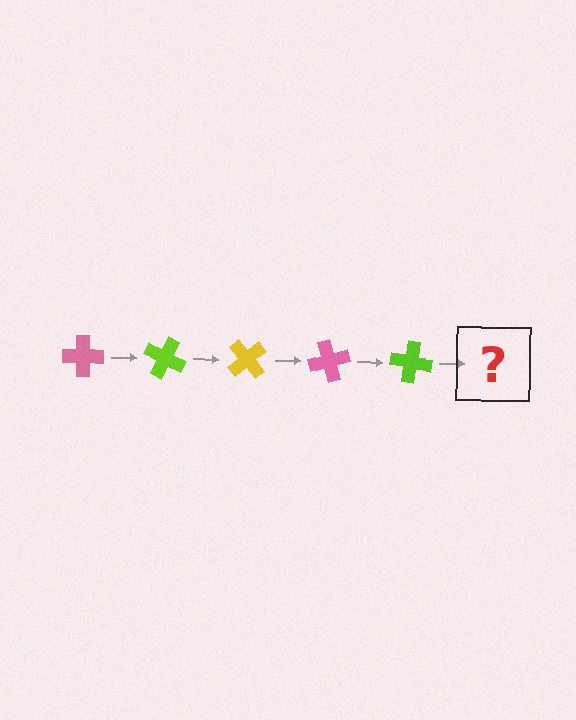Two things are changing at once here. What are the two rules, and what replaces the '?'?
The two rules are that it rotates 25 degrees each step and the color cycles through pink, lime, and yellow. The '?' should be a yellow cross, rotated 125 degrees from the start.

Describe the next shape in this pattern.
It should be a yellow cross, rotated 125 degrees from the start.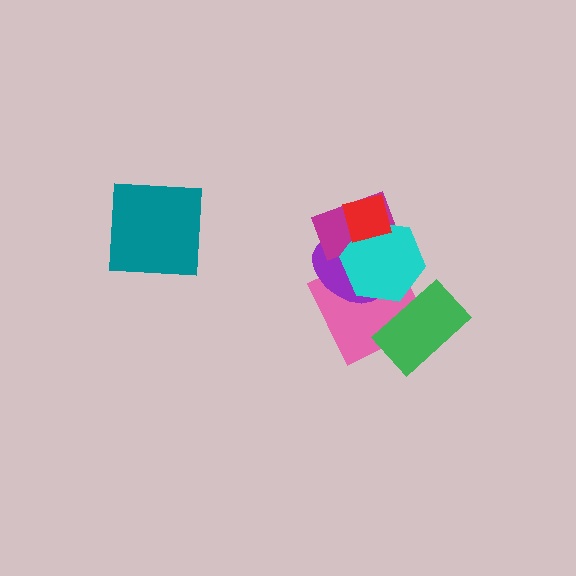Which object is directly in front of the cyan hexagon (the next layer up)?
The red square is directly in front of the cyan hexagon.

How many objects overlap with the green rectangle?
2 objects overlap with the green rectangle.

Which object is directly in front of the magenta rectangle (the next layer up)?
The cyan hexagon is directly in front of the magenta rectangle.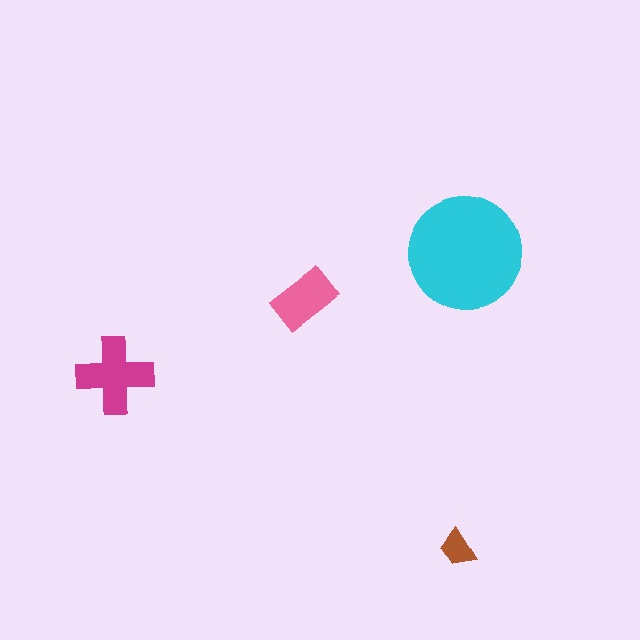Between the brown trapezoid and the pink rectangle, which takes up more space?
The pink rectangle.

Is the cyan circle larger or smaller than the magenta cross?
Larger.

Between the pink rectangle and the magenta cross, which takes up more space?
The magenta cross.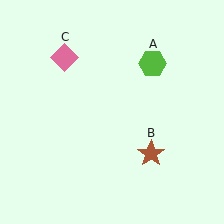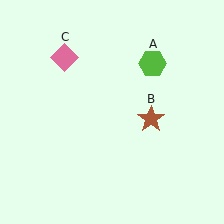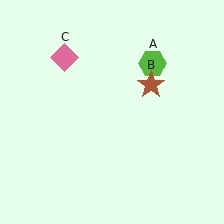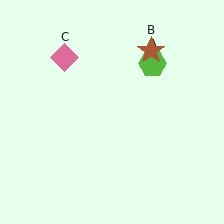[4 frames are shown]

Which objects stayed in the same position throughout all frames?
Lime hexagon (object A) and pink diamond (object C) remained stationary.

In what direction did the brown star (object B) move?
The brown star (object B) moved up.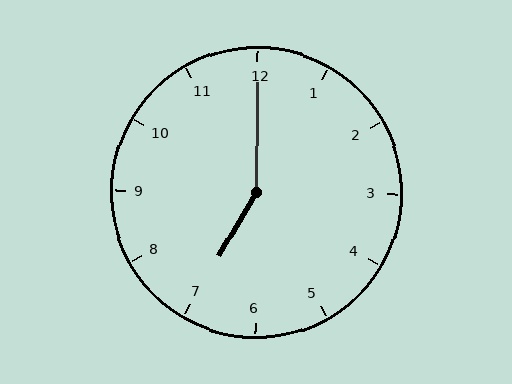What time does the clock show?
7:00.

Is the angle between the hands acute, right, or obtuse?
It is obtuse.